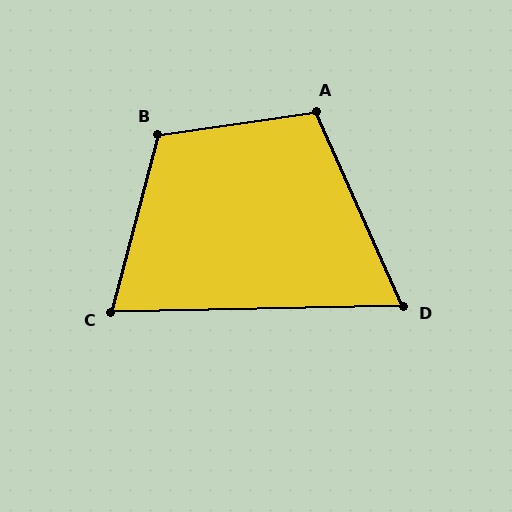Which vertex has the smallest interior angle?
D, at approximately 67 degrees.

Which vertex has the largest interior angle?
B, at approximately 113 degrees.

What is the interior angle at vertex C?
Approximately 74 degrees (acute).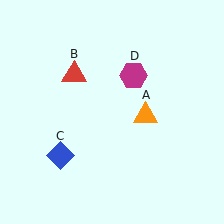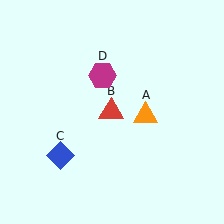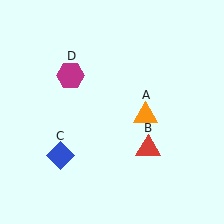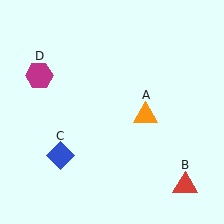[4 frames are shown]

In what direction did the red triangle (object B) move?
The red triangle (object B) moved down and to the right.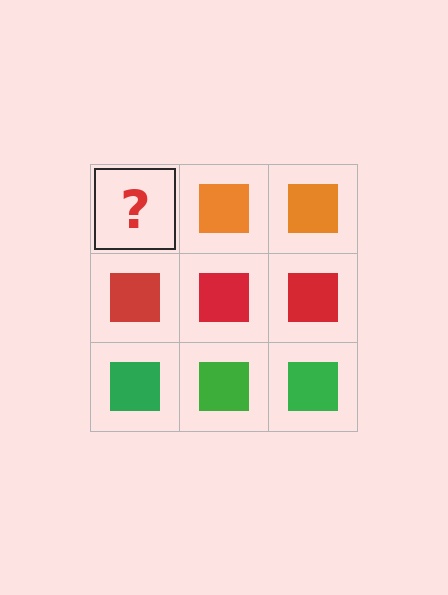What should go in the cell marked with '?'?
The missing cell should contain an orange square.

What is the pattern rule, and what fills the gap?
The rule is that each row has a consistent color. The gap should be filled with an orange square.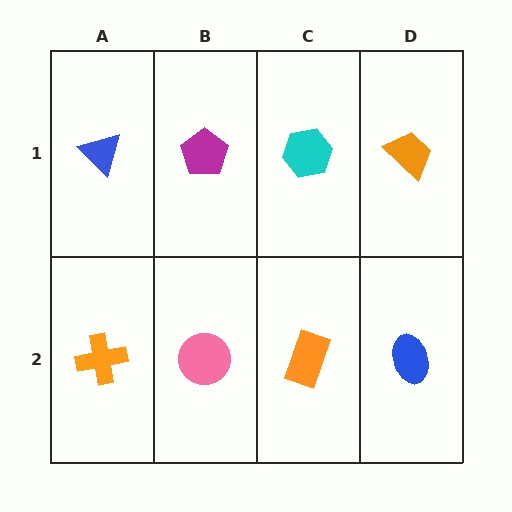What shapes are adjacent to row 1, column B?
A pink circle (row 2, column B), a blue triangle (row 1, column A), a cyan hexagon (row 1, column C).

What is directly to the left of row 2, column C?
A pink circle.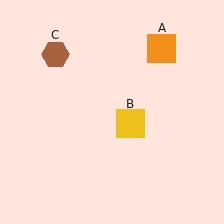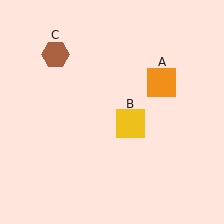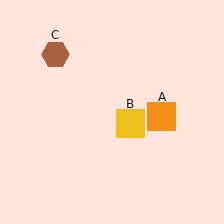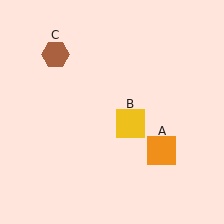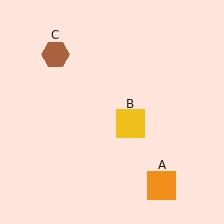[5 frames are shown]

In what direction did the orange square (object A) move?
The orange square (object A) moved down.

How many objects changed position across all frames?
1 object changed position: orange square (object A).